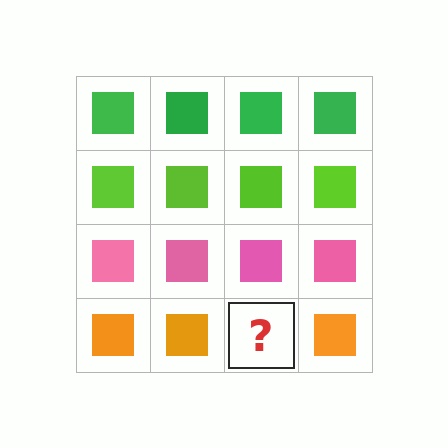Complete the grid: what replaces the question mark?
The question mark should be replaced with an orange square.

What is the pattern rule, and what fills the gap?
The rule is that each row has a consistent color. The gap should be filled with an orange square.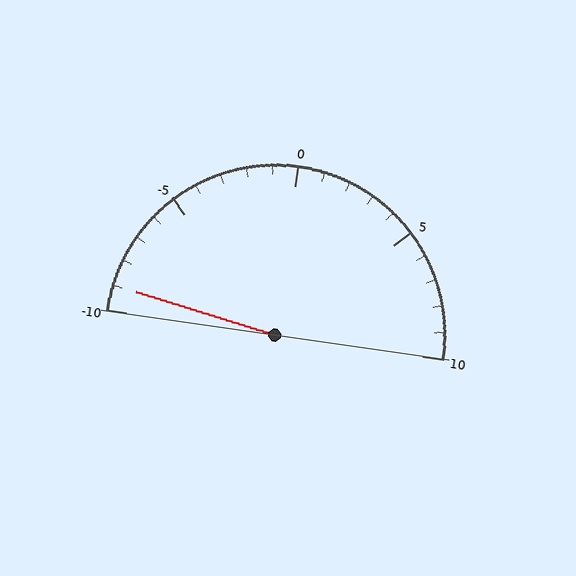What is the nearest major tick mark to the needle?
The nearest major tick mark is -10.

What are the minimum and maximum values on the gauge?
The gauge ranges from -10 to 10.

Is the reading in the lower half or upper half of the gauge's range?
The reading is in the lower half of the range (-10 to 10).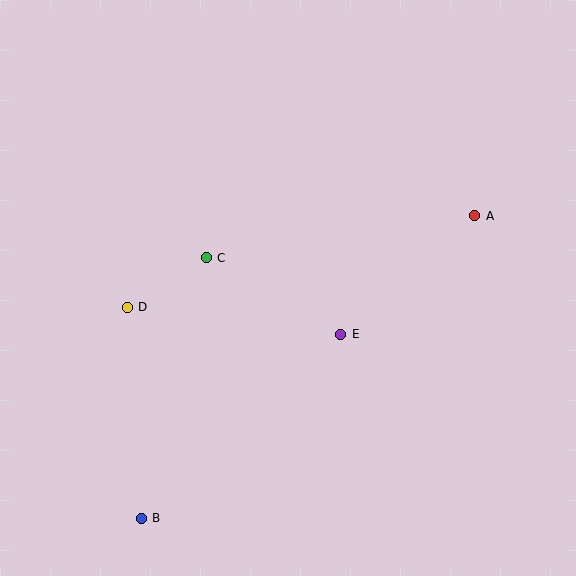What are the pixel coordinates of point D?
Point D is at (127, 307).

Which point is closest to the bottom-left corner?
Point B is closest to the bottom-left corner.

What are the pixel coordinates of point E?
Point E is at (341, 334).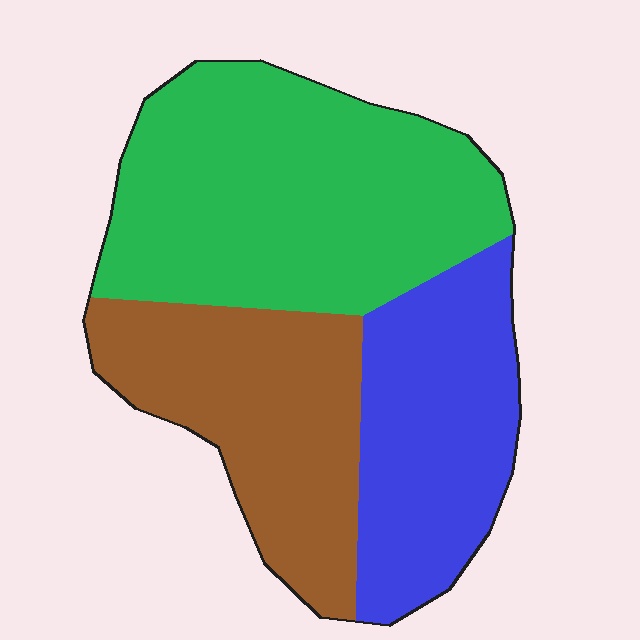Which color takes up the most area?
Green, at roughly 45%.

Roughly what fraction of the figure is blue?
Blue takes up between a quarter and a half of the figure.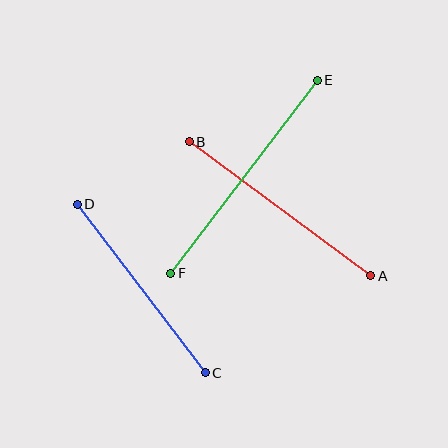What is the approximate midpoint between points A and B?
The midpoint is at approximately (280, 209) pixels.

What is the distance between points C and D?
The distance is approximately 212 pixels.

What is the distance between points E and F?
The distance is approximately 242 pixels.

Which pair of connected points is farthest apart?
Points E and F are farthest apart.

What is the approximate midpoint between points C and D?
The midpoint is at approximately (141, 288) pixels.